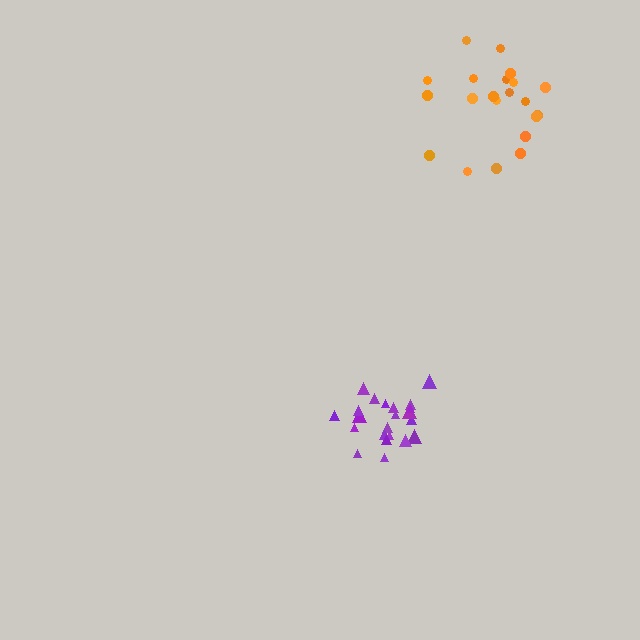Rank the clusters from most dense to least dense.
purple, orange.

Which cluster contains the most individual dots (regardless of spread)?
Purple (22).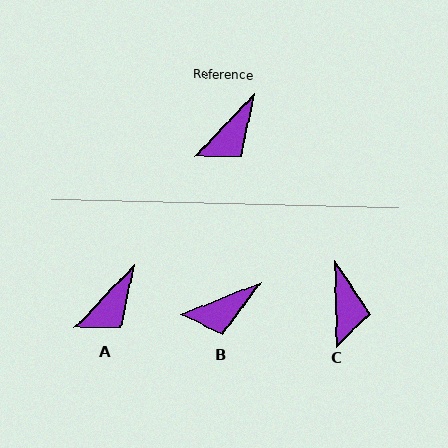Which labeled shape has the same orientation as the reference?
A.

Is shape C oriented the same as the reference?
No, it is off by about 45 degrees.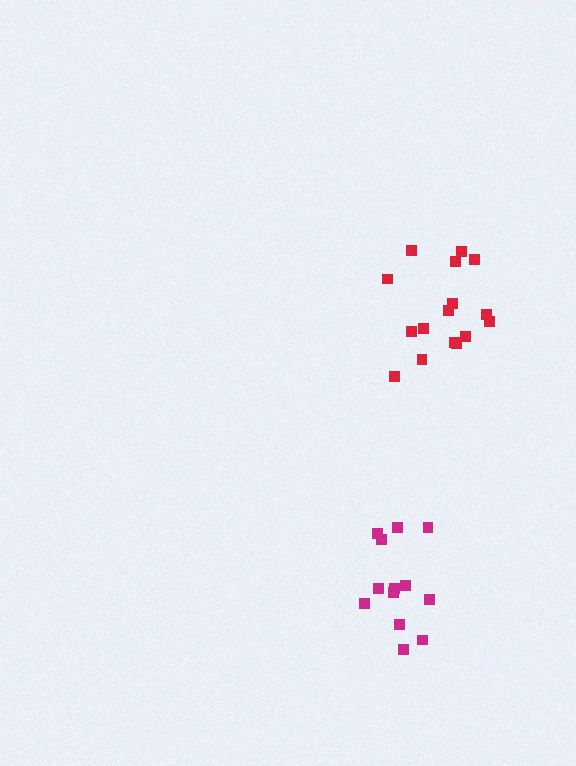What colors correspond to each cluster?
The clusters are colored: red, magenta.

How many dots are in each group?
Group 1: 16 dots, Group 2: 13 dots (29 total).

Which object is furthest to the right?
The red cluster is rightmost.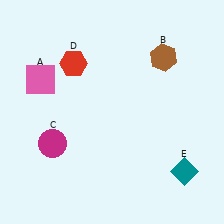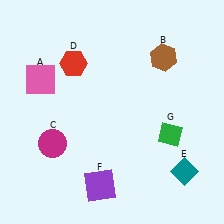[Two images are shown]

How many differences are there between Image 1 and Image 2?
There are 2 differences between the two images.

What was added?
A purple square (F), a green diamond (G) were added in Image 2.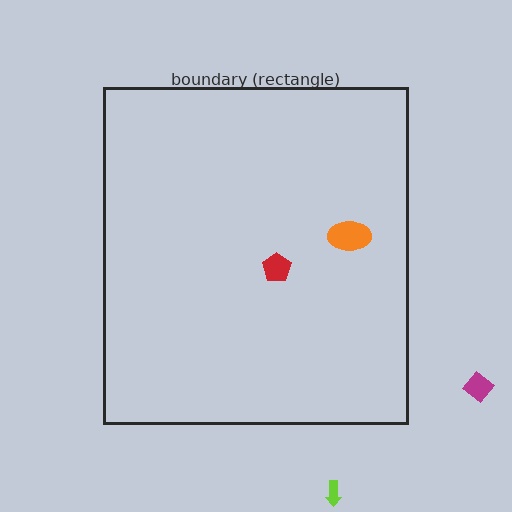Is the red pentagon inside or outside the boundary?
Inside.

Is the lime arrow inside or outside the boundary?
Outside.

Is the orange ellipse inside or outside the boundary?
Inside.